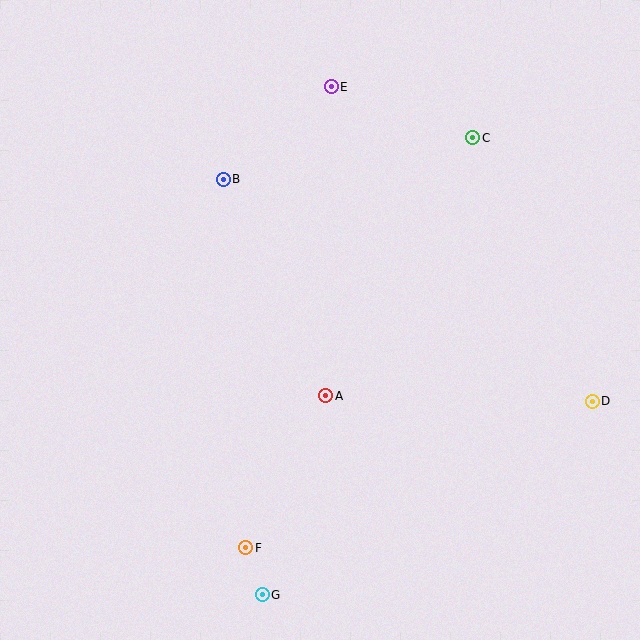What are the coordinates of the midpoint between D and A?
The midpoint between D and A is at (459, 398).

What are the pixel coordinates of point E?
Point E is at (331, 87).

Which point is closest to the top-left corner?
Point B is closest to the top-left corner.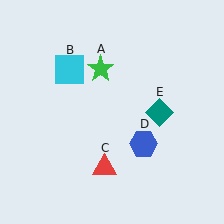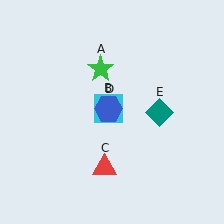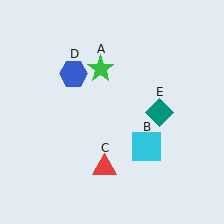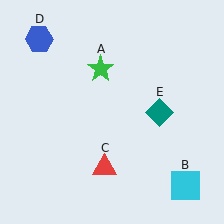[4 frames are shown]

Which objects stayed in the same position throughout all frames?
Green star (object A) and red triangle (object C) and teal diamond (object E) remained stationary.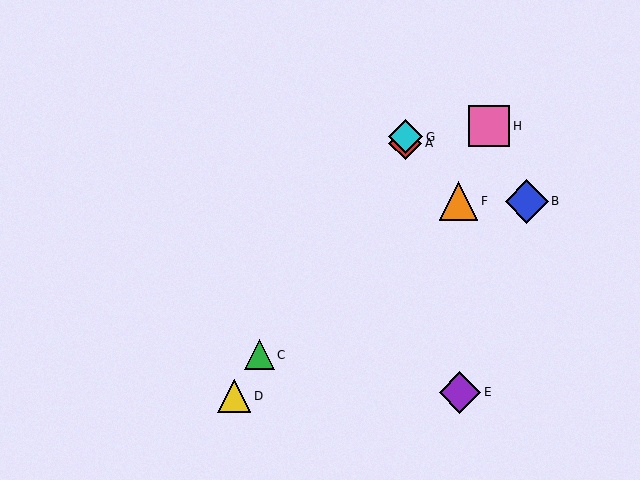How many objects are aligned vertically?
2 objects (A, G) are aligned vertically.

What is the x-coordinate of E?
Object E is at x≈460.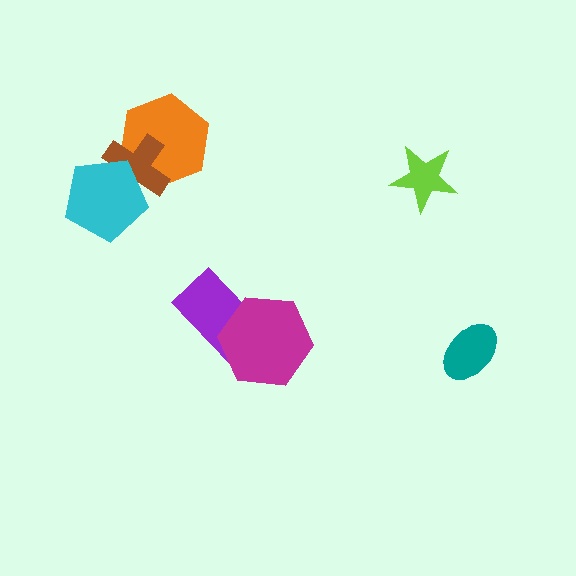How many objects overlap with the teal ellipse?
0 objects overlap with the teal ellipse.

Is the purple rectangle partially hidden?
Yes, it is partially covered by another shape.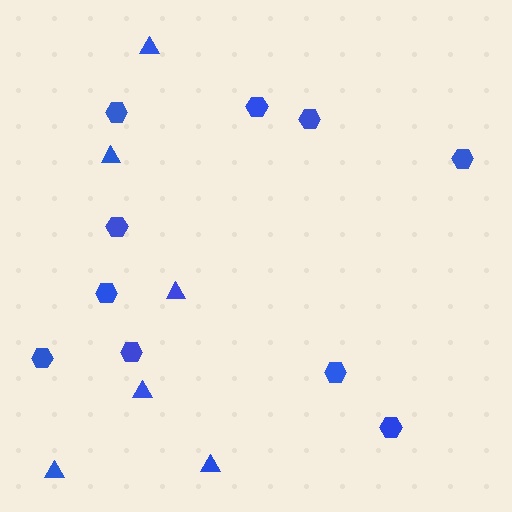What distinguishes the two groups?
There are 2 groups: one group of hexagons (10) and one group of triangles (6).